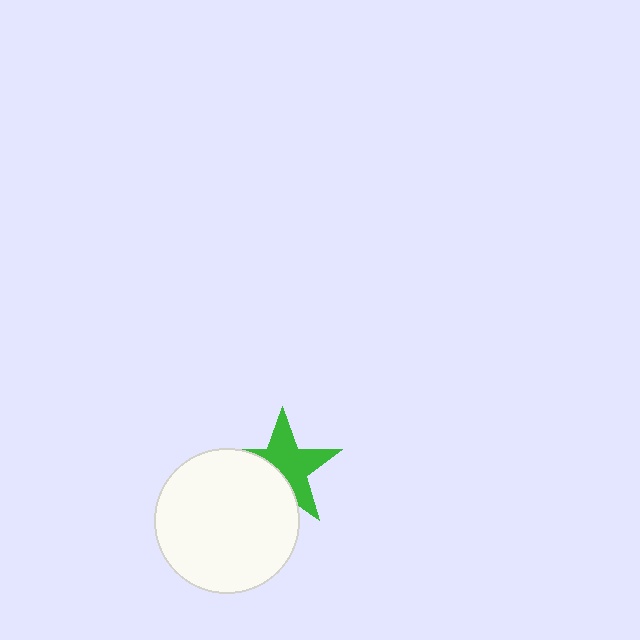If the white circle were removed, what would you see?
You would see the complete green star.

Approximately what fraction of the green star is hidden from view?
Roughly 39% of the green star is hidden behind the white circle.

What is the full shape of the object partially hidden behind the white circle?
The partially hidden object is a green star.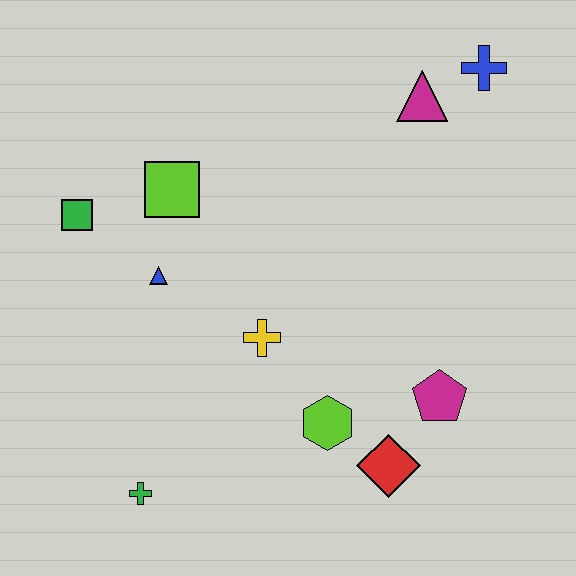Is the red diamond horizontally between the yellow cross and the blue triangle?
No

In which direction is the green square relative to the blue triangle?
The green square is to the left of the blue triangle.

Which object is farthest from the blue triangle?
The blue cross is farthest from the blue triangle.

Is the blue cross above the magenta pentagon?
Yes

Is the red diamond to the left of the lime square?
No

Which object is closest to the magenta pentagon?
The red diamond is closest to the magenta pentagon.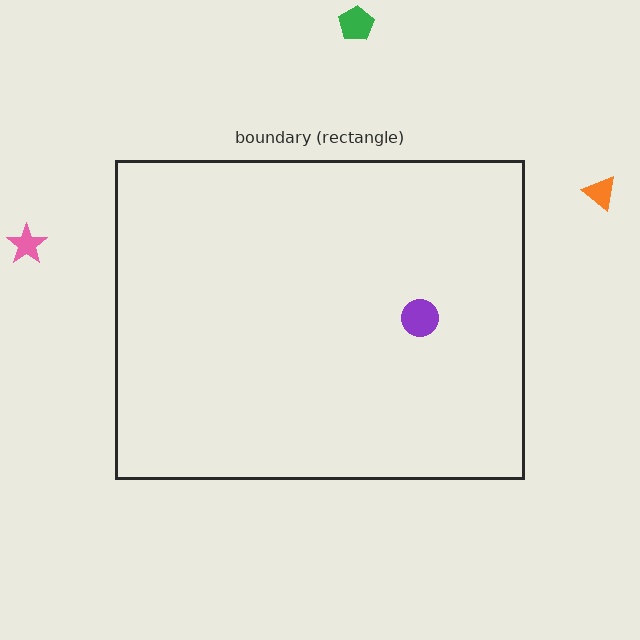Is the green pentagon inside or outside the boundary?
Outside.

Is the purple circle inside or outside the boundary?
Inside.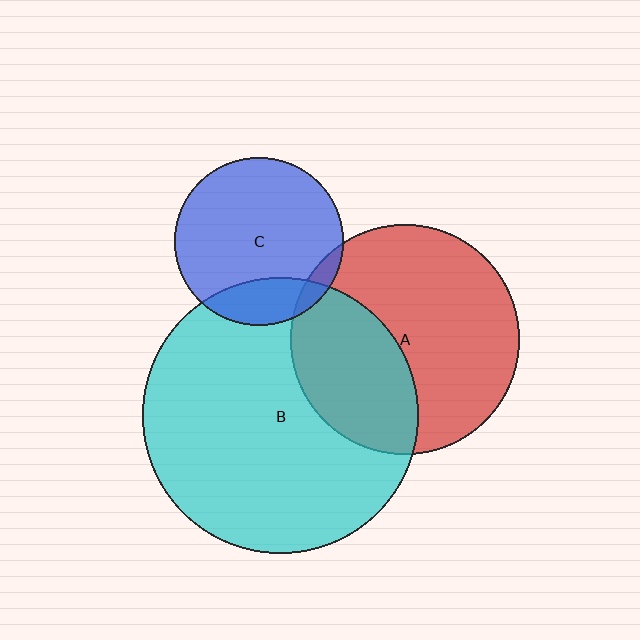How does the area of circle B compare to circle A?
Approximately 1.4 times.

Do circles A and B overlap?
Yes.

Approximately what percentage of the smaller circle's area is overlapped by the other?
Approximately 35%.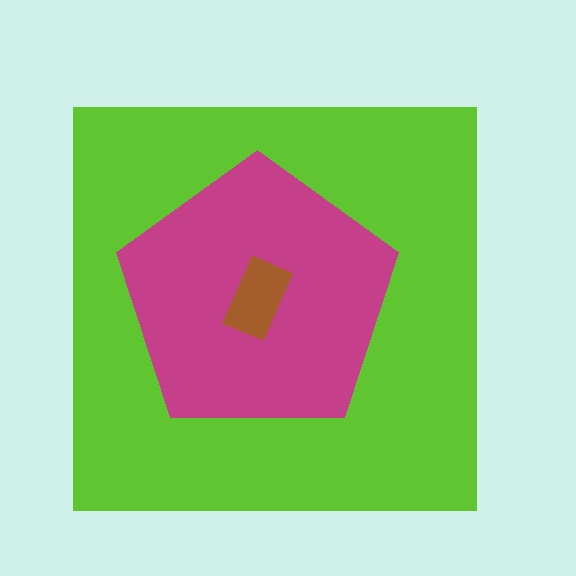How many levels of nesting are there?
3.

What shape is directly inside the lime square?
The magenta pentagon.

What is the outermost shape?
The lime square.